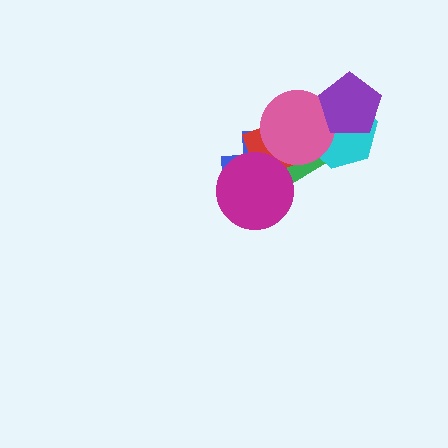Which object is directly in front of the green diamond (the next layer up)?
The red diamond is directly in front of the green diamond.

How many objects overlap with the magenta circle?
3 objects overlap with the magenta circle.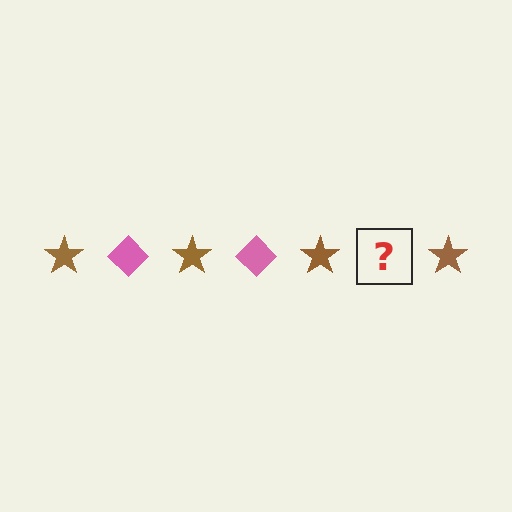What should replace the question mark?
The question mark should be replaced with a pink diamond.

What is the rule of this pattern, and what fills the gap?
The rule is that the pattern alternates between brown star and pink diamond. The gap should be filled with a pink diamond.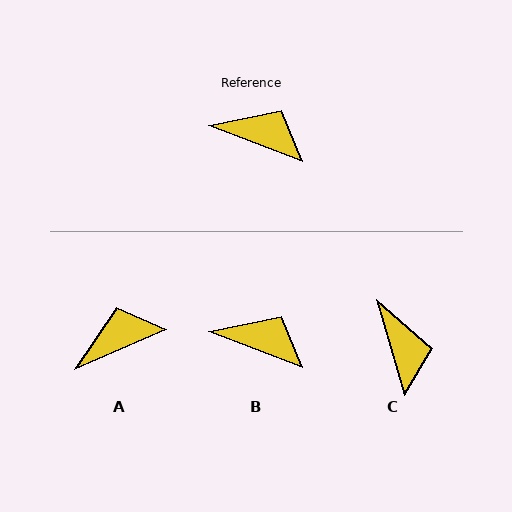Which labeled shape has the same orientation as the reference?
B.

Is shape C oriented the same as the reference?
No, it is off by about 53 degrees.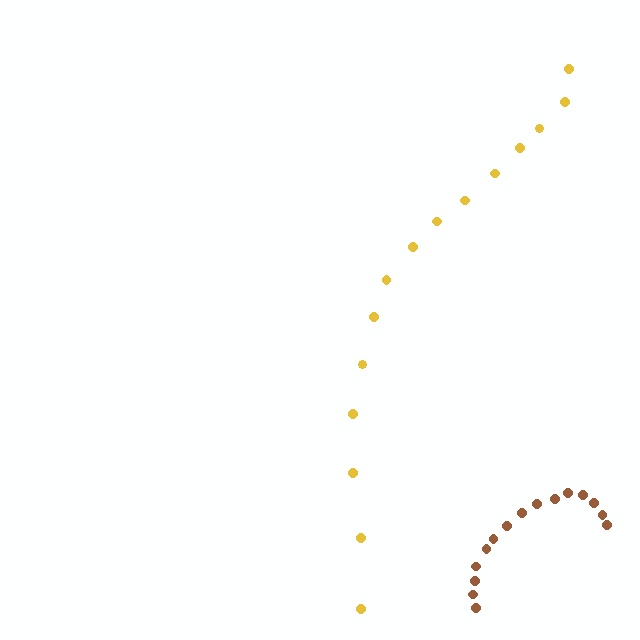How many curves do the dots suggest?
There are 2 distinct paths.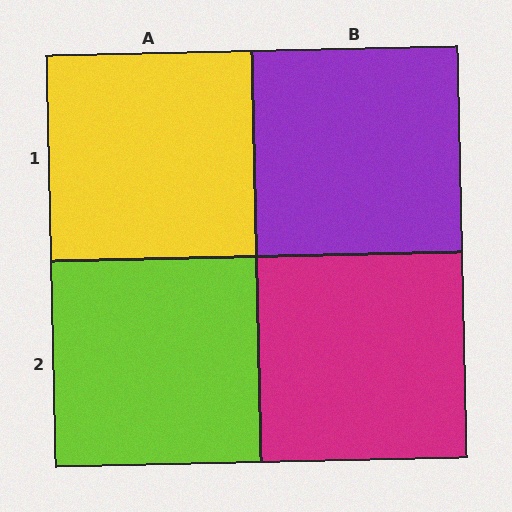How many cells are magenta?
1 cell is magenta.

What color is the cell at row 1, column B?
Purple.